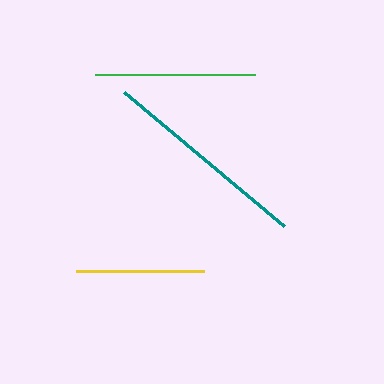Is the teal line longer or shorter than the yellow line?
The teal line is longer than the yellow line.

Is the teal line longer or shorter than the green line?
The teal line is longer than the green line.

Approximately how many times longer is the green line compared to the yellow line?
The green line is approximately 1.2 times the length of the yellow line.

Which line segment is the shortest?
The yellow line is the shortest at approximately 128 pixels.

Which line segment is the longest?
The teal line is the longest at approximately 210 pixels.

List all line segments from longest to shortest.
From longest to shortest: teal, green, yellow.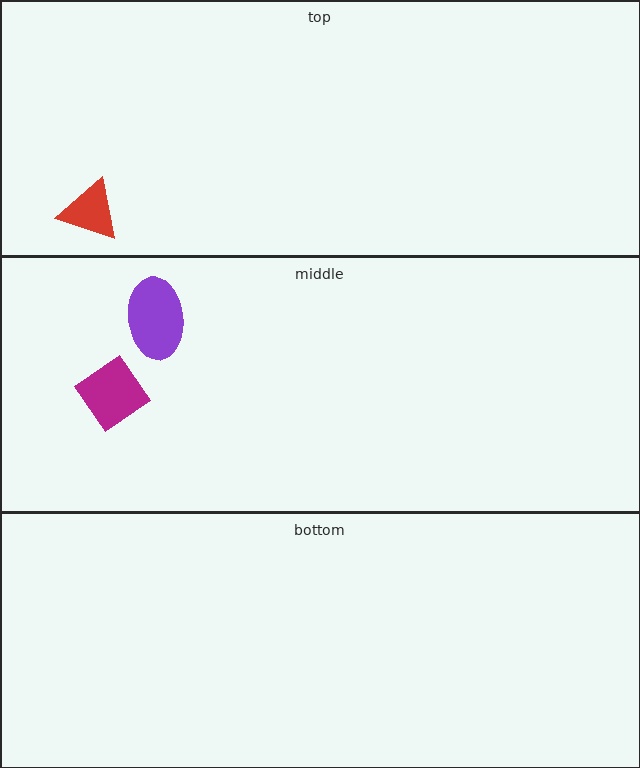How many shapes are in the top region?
1.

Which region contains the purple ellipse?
The middle region.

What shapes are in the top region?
The red triangle.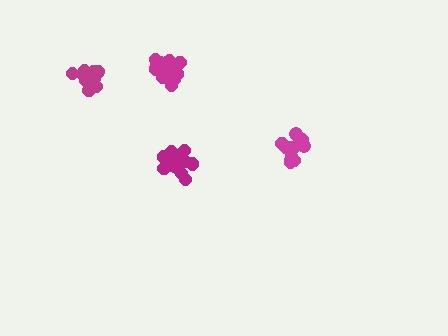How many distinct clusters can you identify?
There are 4 distinct clusters.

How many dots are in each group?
Group 1: 20 dots, Group 2: 21 dots, Group 3: 15 dots, Group 4: 16 dots (72 total).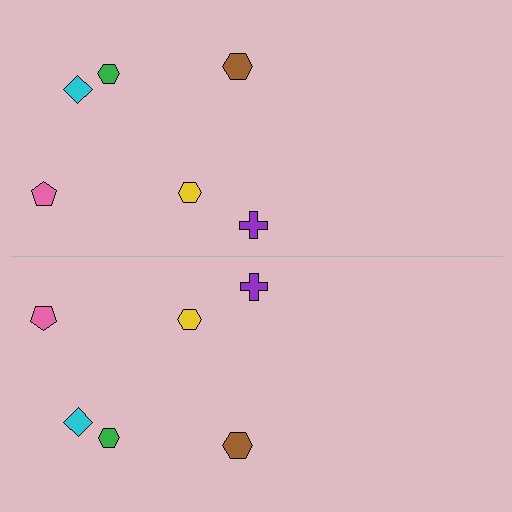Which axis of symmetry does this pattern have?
The pattern has a horizontal axis of symmetry running through the center of the image.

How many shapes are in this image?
There are 12 shapes in this image.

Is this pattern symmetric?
Yes, this pattern has bilateral (reflection) symmetry.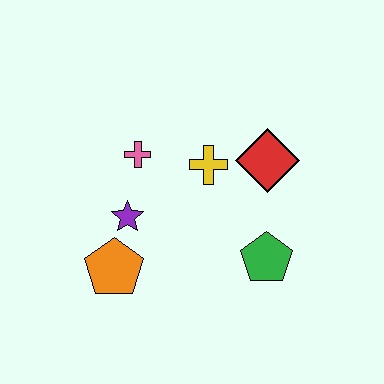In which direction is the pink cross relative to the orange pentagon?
The pink cross is above the orange pentagon.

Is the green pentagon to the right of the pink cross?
Yes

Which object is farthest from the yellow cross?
The orange pentagon is farthest from the yellow cross.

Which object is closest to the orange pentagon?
The purple star is closest to the orange pentagon.